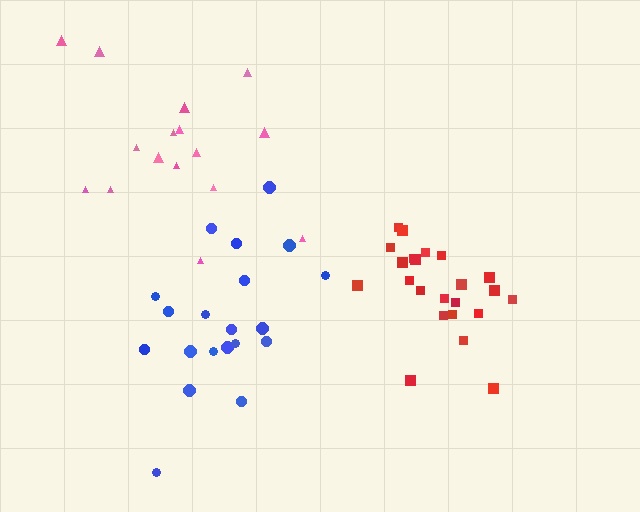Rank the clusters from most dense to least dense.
red, blue, pink.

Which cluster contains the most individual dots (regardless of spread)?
Red (23).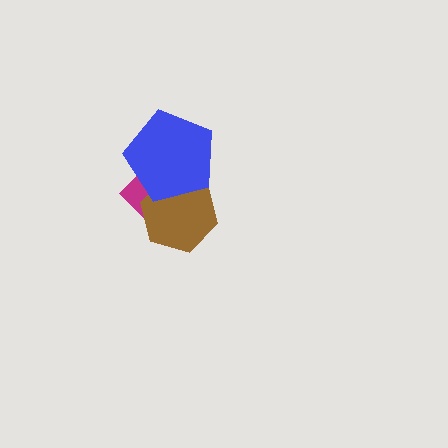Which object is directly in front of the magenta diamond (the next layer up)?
The brown hexagon is directly in front of the magenta diamond.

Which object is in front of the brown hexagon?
The blue pentagon is in front of the brown hexagon.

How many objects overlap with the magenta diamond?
2 objects overlap with the magenta diamond.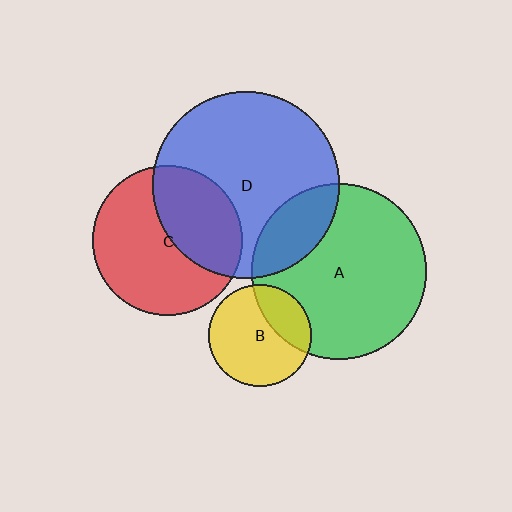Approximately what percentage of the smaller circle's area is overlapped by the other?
Approximately 40%.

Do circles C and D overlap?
Yes.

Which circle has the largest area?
Circle D (blue).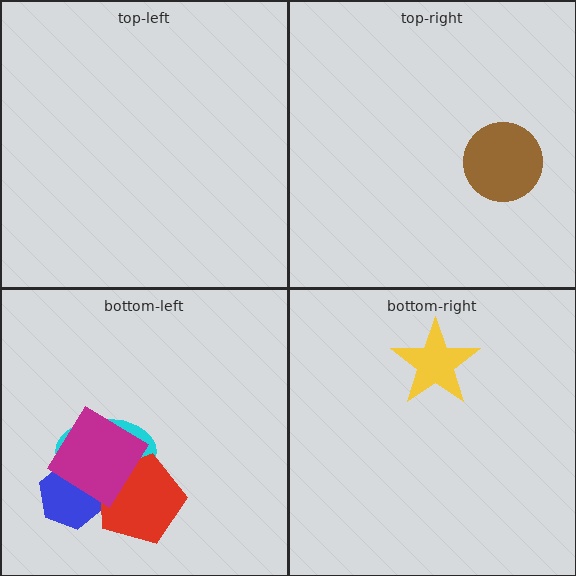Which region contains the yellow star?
The bottom-right region.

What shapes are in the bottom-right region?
The yellow star.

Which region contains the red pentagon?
The bottom-left region.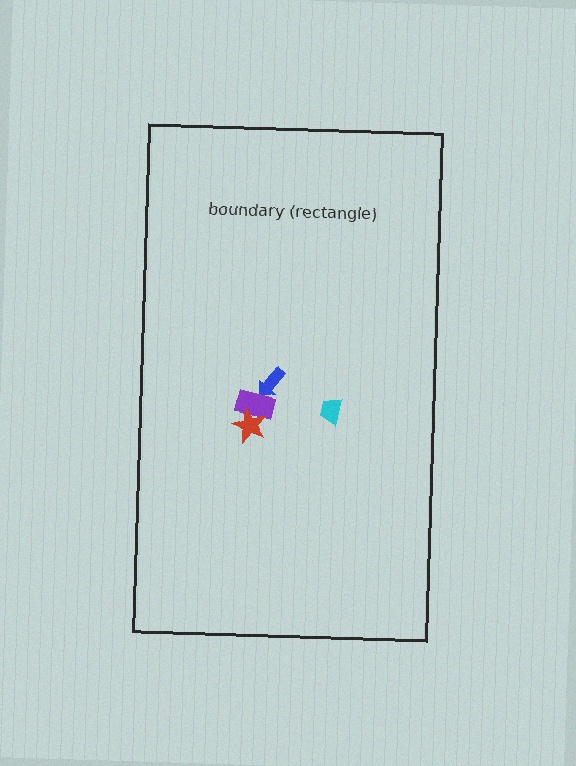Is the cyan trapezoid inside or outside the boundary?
Inside.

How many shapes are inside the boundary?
4 inside, 0 outside.